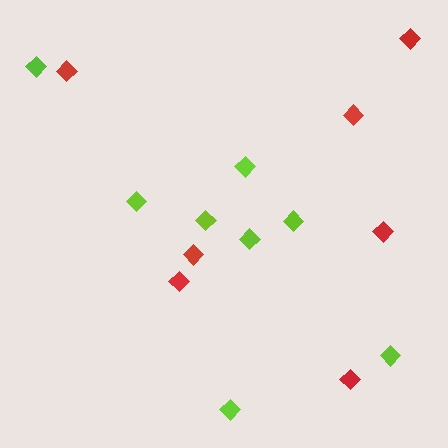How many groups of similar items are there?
There are 2 groups: one group of lime diamonds (8) and one group of red diamonds (7).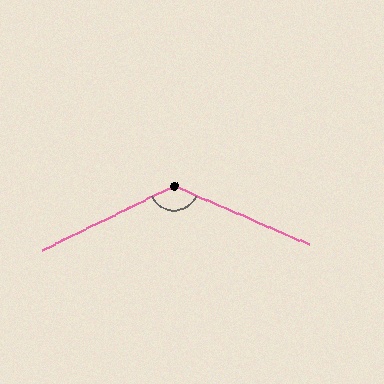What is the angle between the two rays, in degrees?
Approximately 130 degrees.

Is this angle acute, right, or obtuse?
It is obtuse.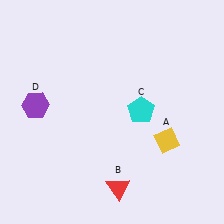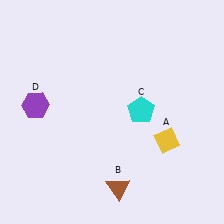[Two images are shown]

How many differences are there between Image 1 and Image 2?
There is 1 difference between the two images.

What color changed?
The triangle (B) changed from red in Image 1 to brown in Image 2.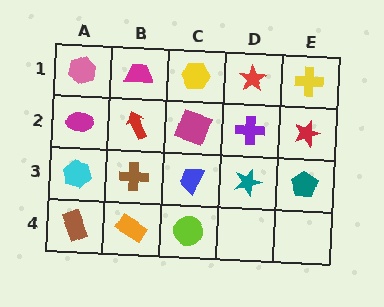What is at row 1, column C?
A yellow hexagon.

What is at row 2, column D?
A purple cross.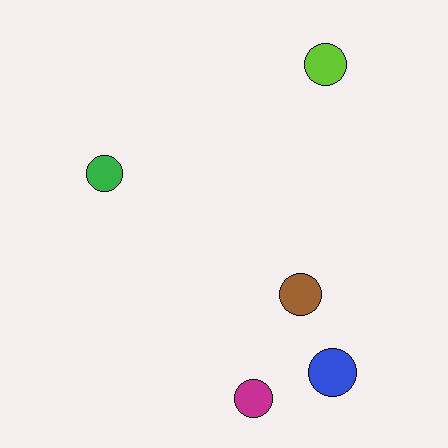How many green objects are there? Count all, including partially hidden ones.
There is 1 green object.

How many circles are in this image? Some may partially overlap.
There are 5 circles.